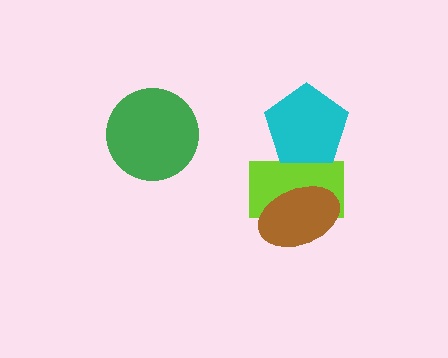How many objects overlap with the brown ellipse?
1 object overlaps with the brown ellipse.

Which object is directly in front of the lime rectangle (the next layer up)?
The brown ellipse is directly in front of the lime rectangle.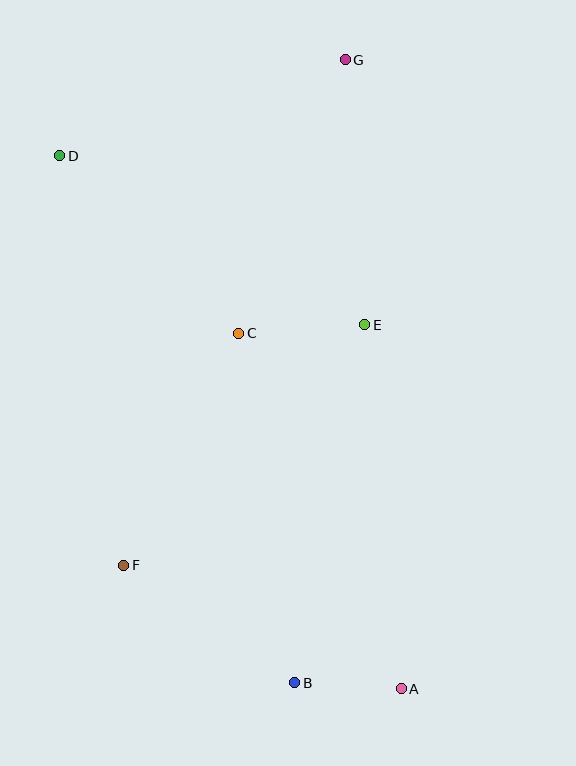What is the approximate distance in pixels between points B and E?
The distance between B and E is approximately 365 pixels.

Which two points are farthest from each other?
Points A and D are farthest from each other.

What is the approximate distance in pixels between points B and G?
The distance between B and G is approximately 625 pixels.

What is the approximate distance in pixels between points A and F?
The distance between A and F is approximately 304 pixels.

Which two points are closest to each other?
Points A and B are closest to each other.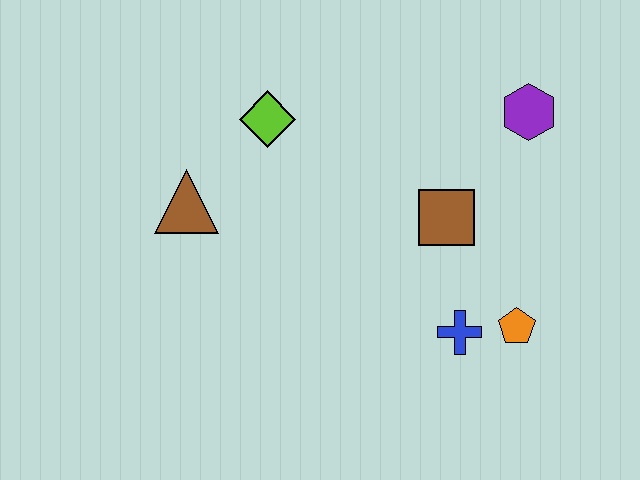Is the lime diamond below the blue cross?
No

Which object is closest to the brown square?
The blue cross is closest to the brown square.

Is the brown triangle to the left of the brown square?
Yes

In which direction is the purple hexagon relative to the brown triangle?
The purple hexagon is to the right of the brown triangle.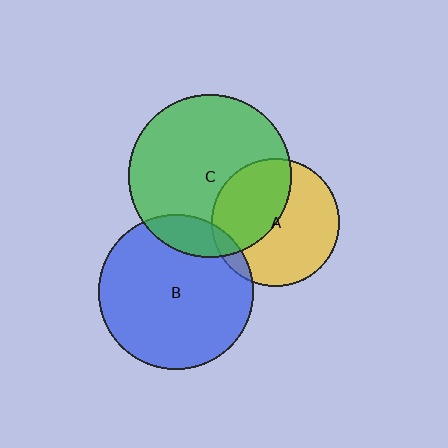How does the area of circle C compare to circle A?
Approximately 1.6 times.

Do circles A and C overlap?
Yes.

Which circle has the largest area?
Circle C (green).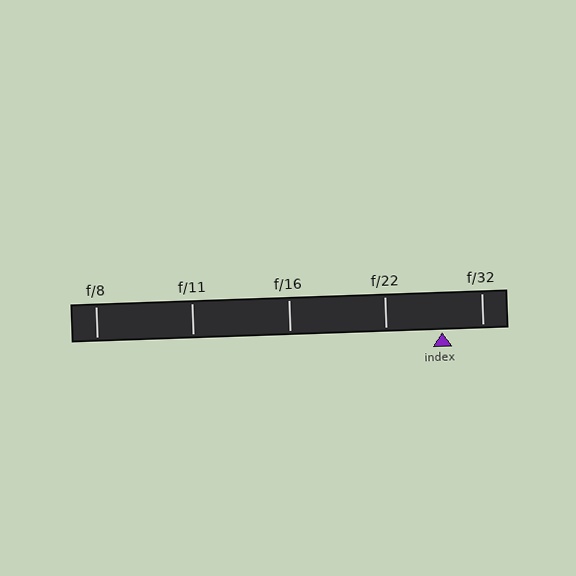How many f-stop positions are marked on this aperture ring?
There are 5 f-stop positions marked.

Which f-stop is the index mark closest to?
The index mark is closest to f/32.